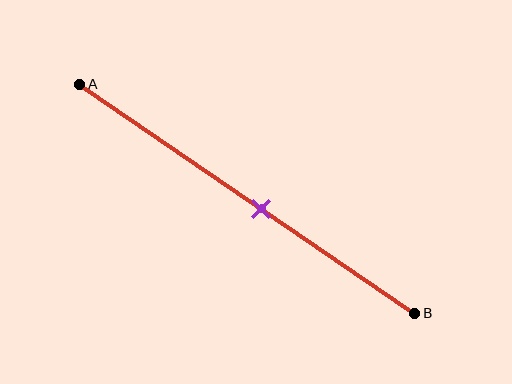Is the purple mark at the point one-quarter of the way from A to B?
No, the mark is at about 55% from A, not at the 25% one-quarter point.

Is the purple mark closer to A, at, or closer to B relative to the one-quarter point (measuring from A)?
The purple mark is closer to point B than the one-quarter point of segment AB.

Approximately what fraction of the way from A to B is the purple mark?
The purple mark is approximately 55% of the way from A to B.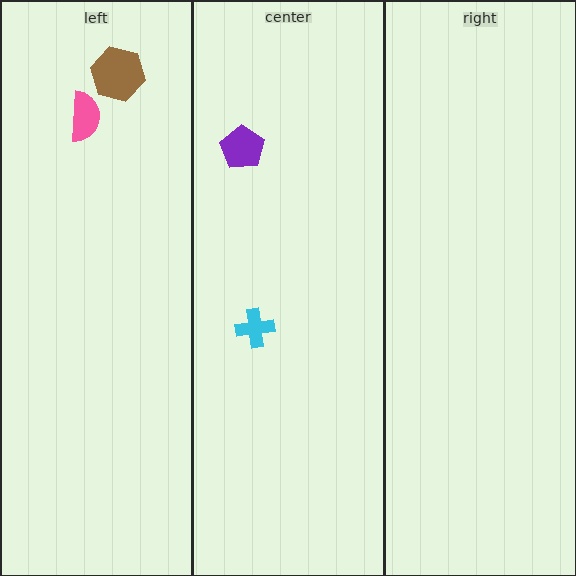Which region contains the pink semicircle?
The left region.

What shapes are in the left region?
The pink semicircle, the brown hexagon.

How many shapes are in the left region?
2.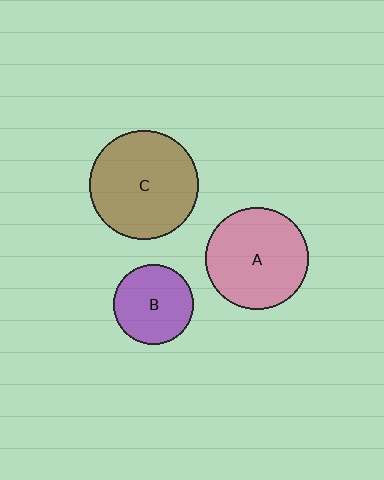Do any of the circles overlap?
No, none of the circles overlap.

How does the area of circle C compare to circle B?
Approximately 1.9 times.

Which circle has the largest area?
Circle C (brown).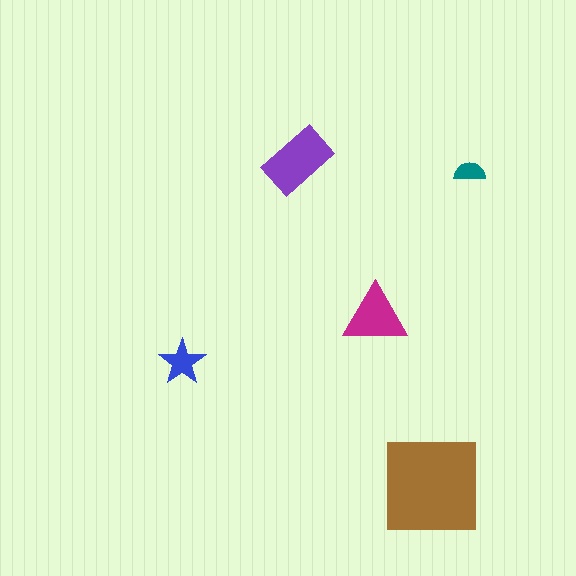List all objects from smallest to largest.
The teal semicircle, the blue star, the magenta triangle, the purple rectangle, the brown square.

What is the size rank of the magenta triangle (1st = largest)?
3rd.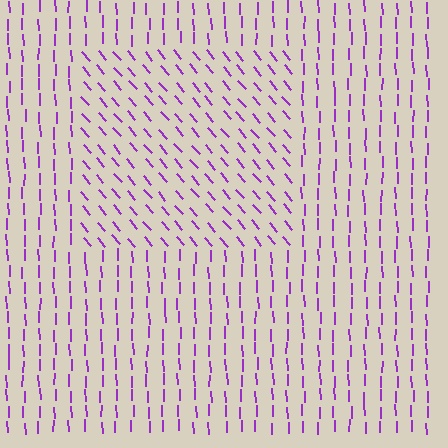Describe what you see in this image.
The image is filled with small purple line segments. A rectangle region in the image has lines oriented differently from the surrounding lines, creating a visible texture boundary.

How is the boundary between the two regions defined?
The boundary is defined purely by a change in line orientation (approximately 39 degrees difference). All lines are the same color and thickness.